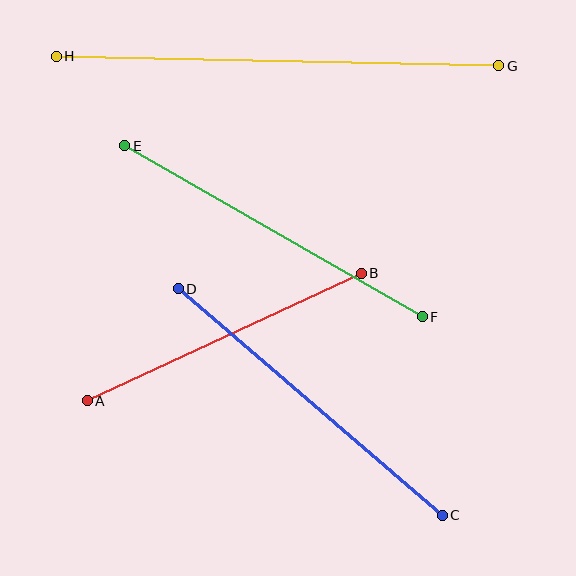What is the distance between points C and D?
The distance is approximately 348 pixels.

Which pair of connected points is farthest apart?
Points G and H are farthest apart.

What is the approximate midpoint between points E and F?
The midpoint is at approximately (273, 231) pixels.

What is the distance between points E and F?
The distance is approximately 343 pixels.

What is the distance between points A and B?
The distance is approximately 302 pixels.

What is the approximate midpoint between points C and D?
The midpoint is at approximately (310, 402) pixels.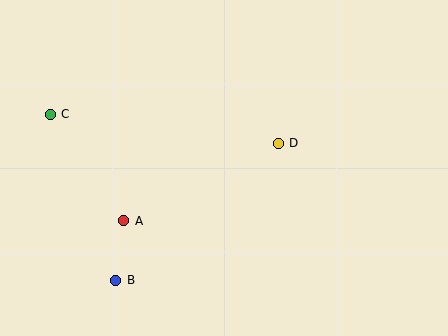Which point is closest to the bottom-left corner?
Point B is closest to the bottom-left corner.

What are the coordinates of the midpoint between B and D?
The midpoint between B and D is at (197, 212).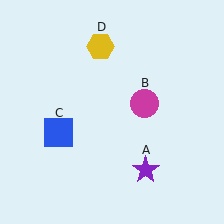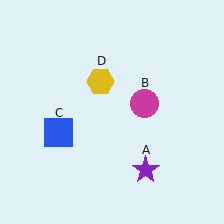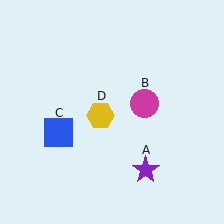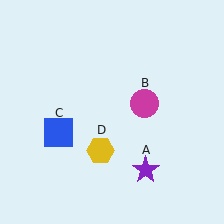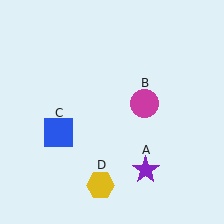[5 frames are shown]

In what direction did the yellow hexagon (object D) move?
The yellow hexagon (object D) moved down.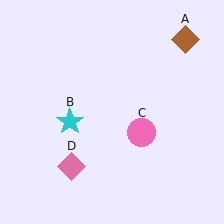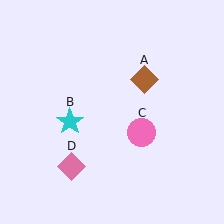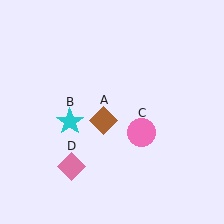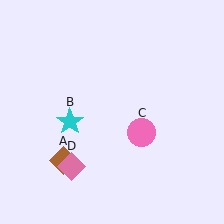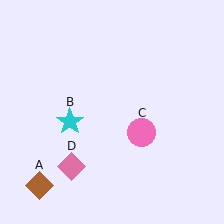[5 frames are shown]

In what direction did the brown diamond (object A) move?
The brown diamond (object A) moved down and to the left.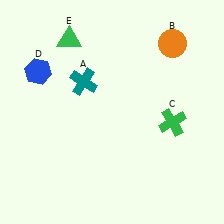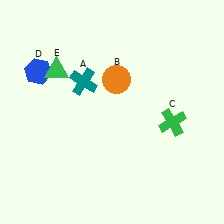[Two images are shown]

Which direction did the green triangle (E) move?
The green triangle (E) moved down.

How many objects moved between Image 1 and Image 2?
2 objects moved between the two images.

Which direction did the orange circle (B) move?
The orange circle (B) moved left.